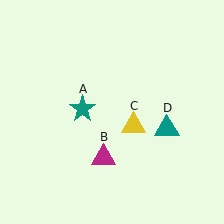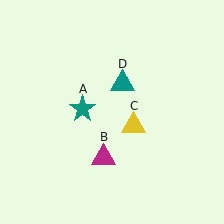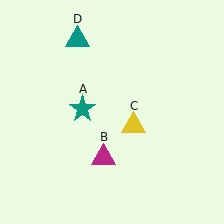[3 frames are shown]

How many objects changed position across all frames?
1 object changed position: teal triangle (object D).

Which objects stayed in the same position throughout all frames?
Teal star (object A) and magenta triangle (object B) and yellow triangle (object C) remained stationary.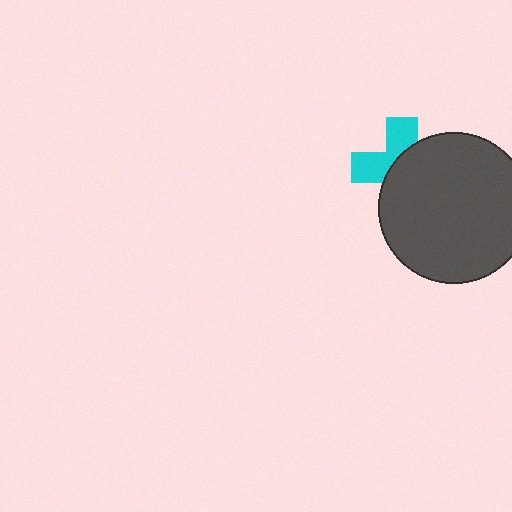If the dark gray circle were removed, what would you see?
You would see the complete cyan cross.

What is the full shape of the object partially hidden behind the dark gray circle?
The partially hidden object is a cyan cross.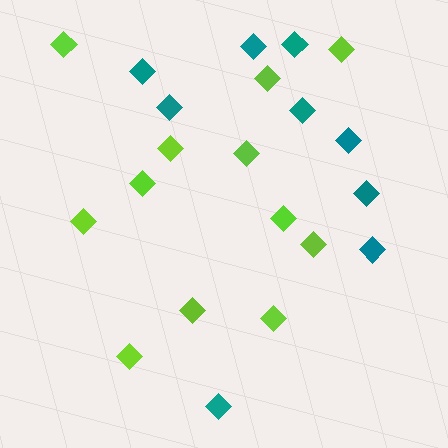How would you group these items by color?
There are 2 groups: one group of teal diamonds (9) and one group of lime diamonds (12).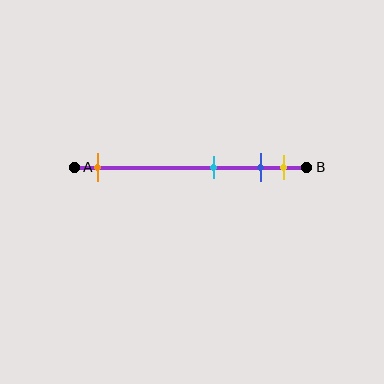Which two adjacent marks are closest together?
The blue and yellow marks are the closest adjacent pair.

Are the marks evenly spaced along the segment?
No, the marks are not evenly spaced.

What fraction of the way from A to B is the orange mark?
The orange mark is approximately 10% (0.1) of the way from A to B.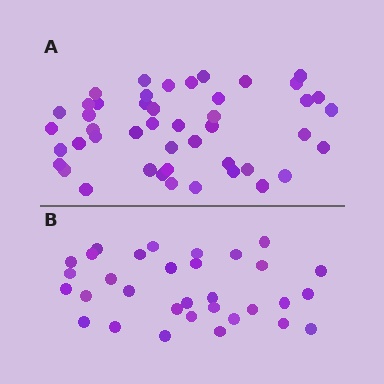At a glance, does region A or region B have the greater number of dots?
Region A (the top region) has more dots.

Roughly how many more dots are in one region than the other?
Region A has approximately 15 more dots than region B.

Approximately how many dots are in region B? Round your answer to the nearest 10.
About 30 dots. (The exact count is 32, which rounds to 30.)